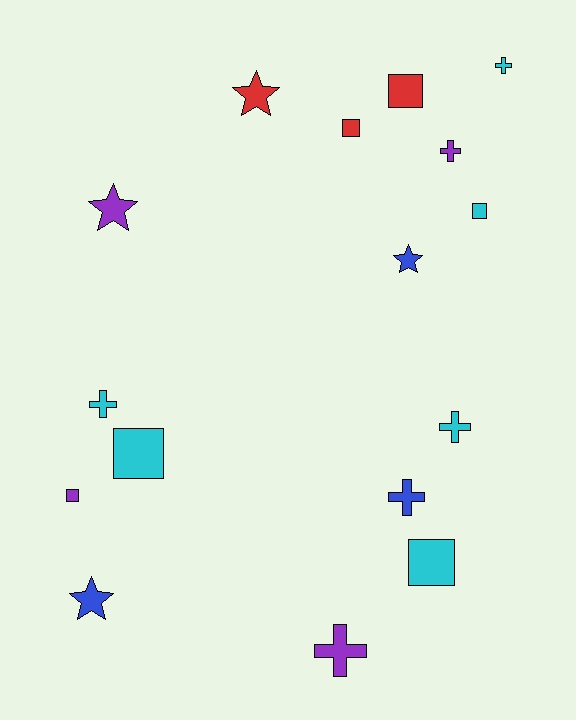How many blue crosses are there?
There is 1 blue cross.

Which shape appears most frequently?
Square, with 6 objects.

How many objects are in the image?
There are 16 objects.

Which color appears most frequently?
Cyan, with 6 objects.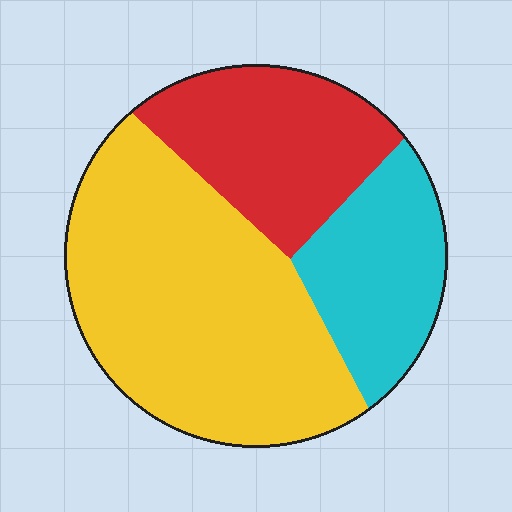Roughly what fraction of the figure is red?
Red covers 26% of the figure.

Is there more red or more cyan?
Red.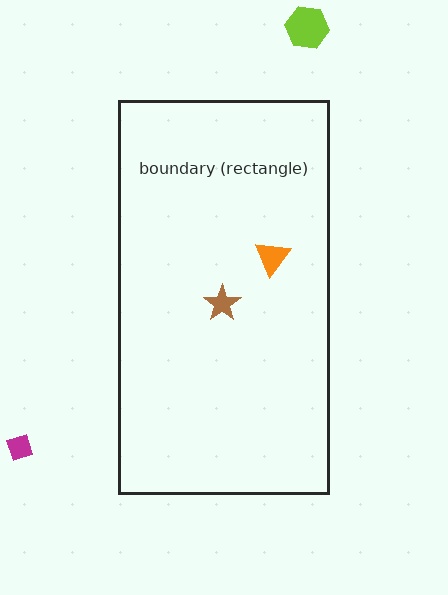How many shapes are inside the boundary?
2 inside, 2 outside.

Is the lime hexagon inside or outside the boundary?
Outside.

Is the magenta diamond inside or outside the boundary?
Outside.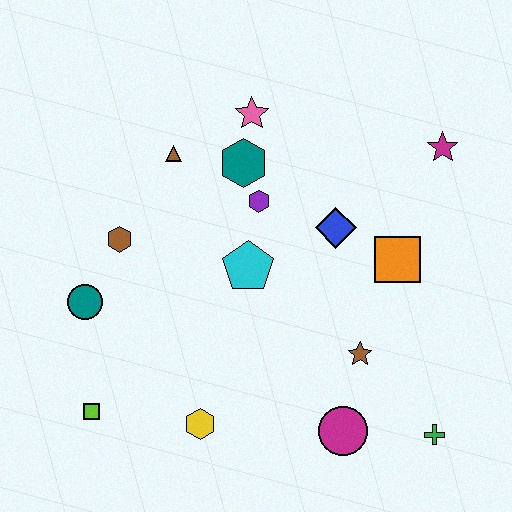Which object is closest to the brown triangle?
The teal hexagon is closest to the brown triangle.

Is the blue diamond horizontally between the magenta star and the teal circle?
Yes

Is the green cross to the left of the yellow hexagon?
No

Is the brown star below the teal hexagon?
Yes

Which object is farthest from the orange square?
The lime square is farthest from the orange square.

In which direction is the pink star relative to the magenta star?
The pink star is to the left of the magenta star.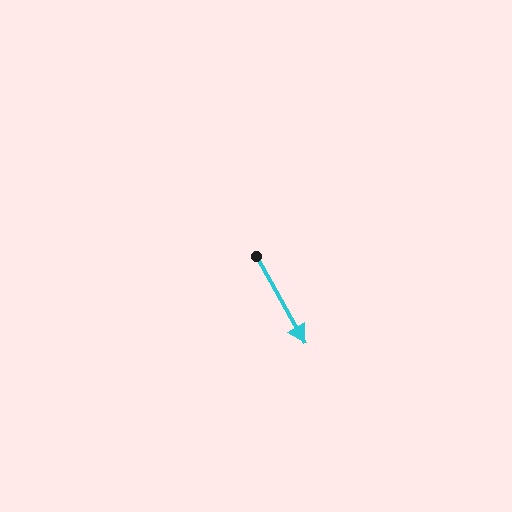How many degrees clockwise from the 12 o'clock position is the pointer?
Approximately 151 degrees.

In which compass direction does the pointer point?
Southeast.